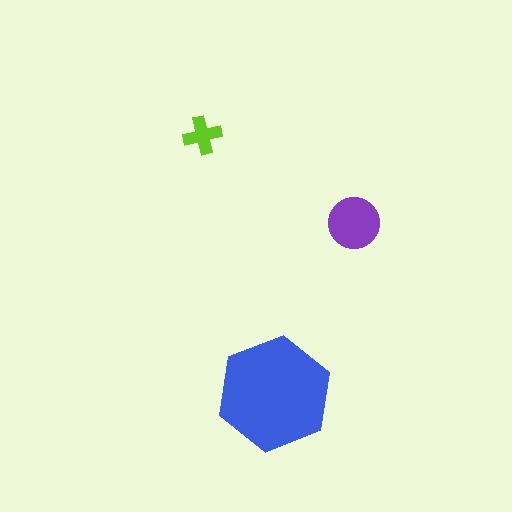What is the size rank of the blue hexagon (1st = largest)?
1st.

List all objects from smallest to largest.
The lime cross, the purple circle, the blue hexagon.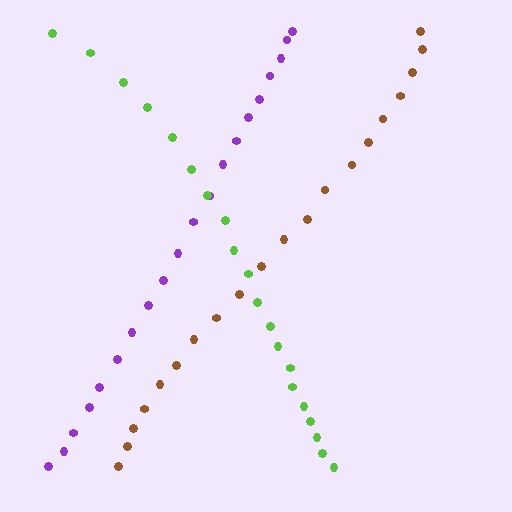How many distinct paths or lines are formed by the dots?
There are 3 distinct paths.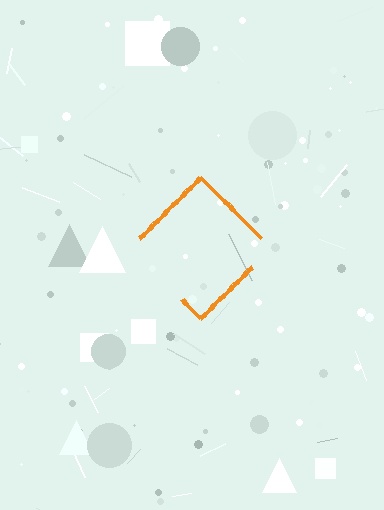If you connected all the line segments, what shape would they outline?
They would outline a diamond.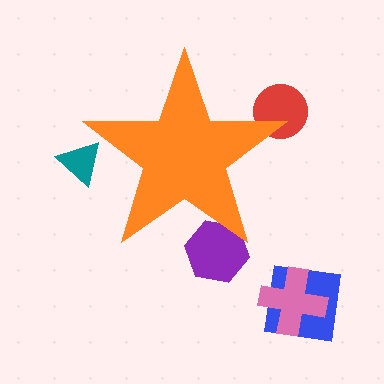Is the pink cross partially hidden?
No, the pink cross is fully visible.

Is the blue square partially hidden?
No, the blue square is fully visible.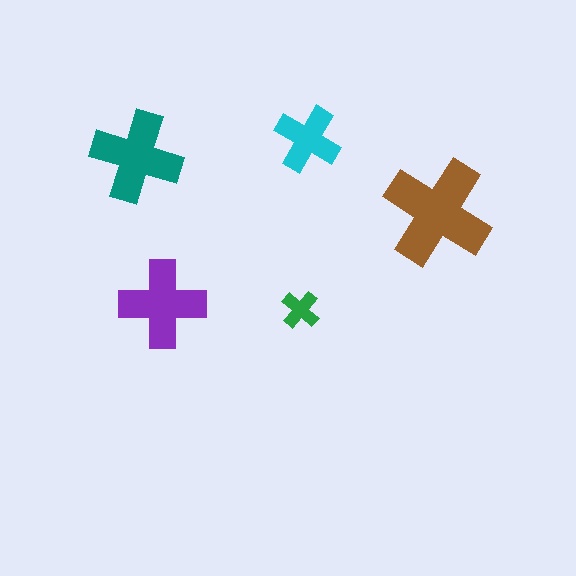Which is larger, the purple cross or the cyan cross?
The purple one.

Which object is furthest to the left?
The teal cross is leftmost.